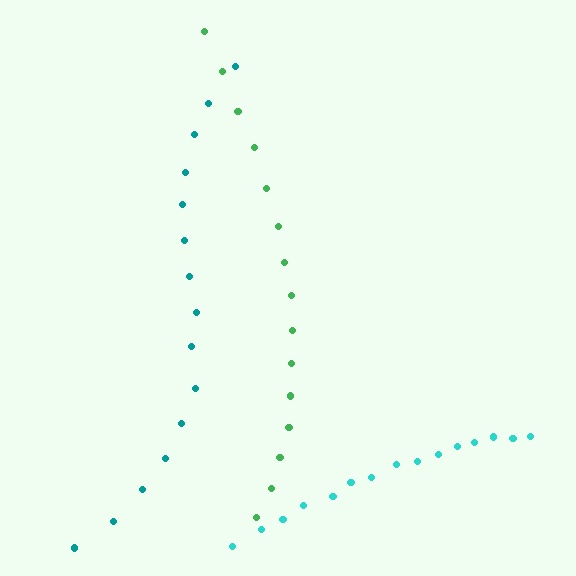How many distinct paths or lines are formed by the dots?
There are 3 distinct paths.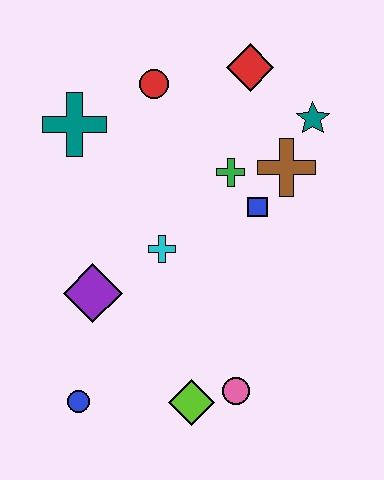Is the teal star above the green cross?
Yes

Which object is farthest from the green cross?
The blue circle is farthest from the green cross.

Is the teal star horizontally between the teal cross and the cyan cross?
No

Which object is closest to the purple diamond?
The cyan cross is closest to the purple diamond.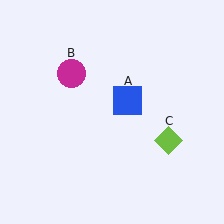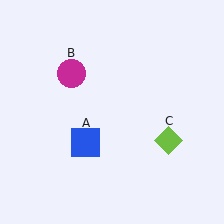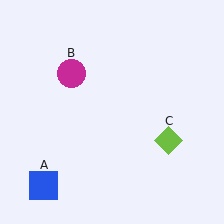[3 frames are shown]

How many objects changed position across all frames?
1 object changed position: blue square (object A).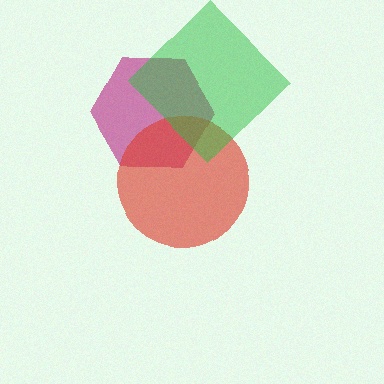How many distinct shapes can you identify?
There are 3 distinct shapes: a magenta hexagon, a red circle, a green diamond.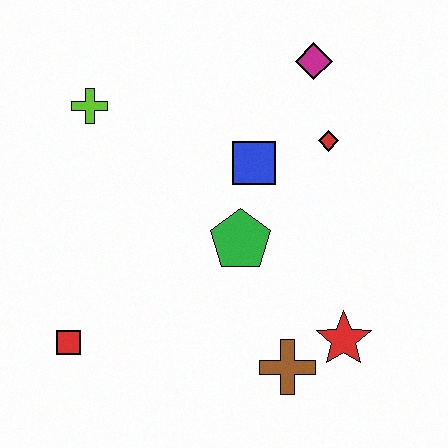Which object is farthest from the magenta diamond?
The red square is farthest from the magenta diamond.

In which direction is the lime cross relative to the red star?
The lime cross is to the left of the red star.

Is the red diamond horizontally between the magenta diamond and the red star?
Yes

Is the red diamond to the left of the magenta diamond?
No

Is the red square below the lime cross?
Yes